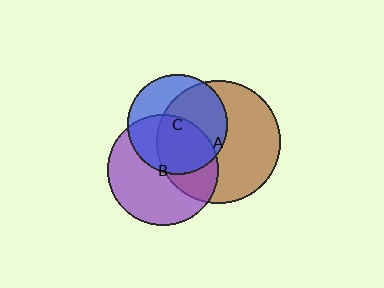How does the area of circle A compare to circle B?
Approximately 1.2 times.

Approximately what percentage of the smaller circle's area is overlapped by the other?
Approximately 50%.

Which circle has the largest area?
Circle A (brown).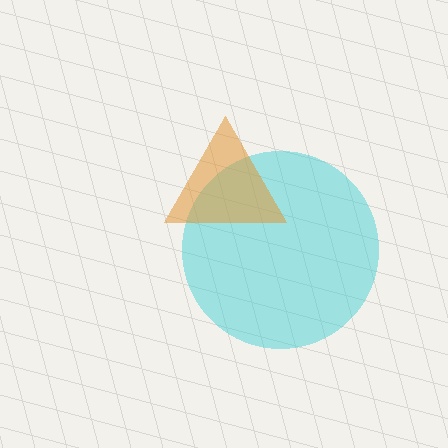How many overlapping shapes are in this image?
There are 2 overlapping shapes in the image.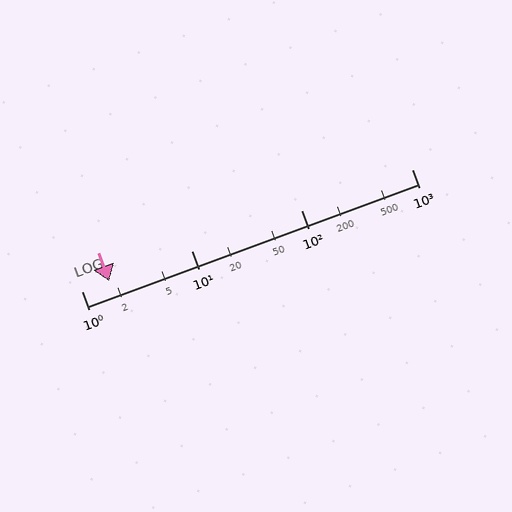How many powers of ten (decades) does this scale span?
The scale spans 3 decades, from 1 to 1000.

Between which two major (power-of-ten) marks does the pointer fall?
The pointer is between 1 and 10.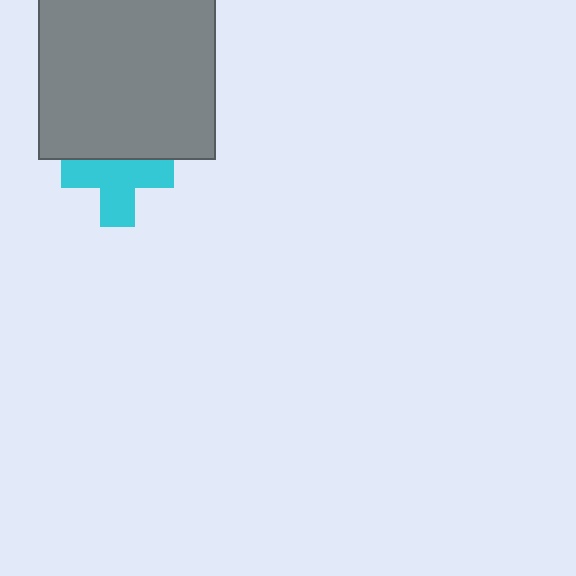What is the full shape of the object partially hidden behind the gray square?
The partially hidden object is a cyan cross.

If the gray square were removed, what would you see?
You would see the complete cyan cross.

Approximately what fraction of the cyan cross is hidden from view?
Roughly 32% of the cyan cross is hidden behind the gray square.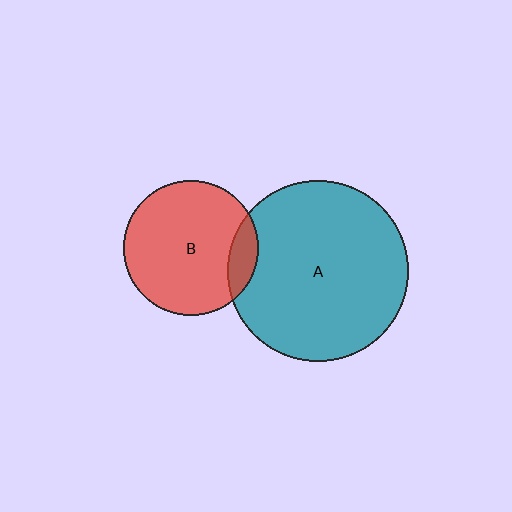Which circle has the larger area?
Circle A (teal).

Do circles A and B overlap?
Yes.